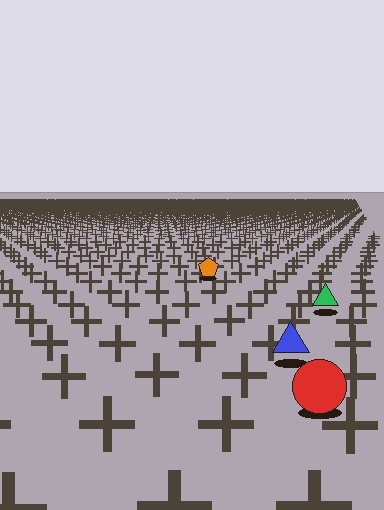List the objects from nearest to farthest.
From nearest to farthest: the red circle, the blue triangle, the green triangle, the orange pentagon.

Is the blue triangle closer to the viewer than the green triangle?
Yes. The blue triangle is closer — you can tell from the texture gradient: the ground texture is coarser near it.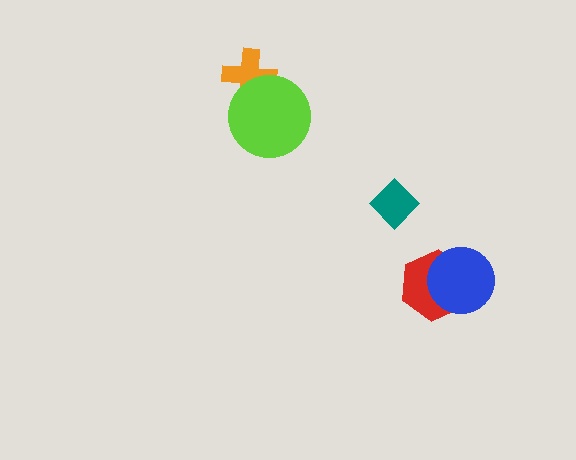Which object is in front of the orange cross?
The lime circle is in front of the orange cross.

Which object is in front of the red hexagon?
The blue circle is in front of the red hexagon.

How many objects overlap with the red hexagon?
1 object overlaps with the red hexagon.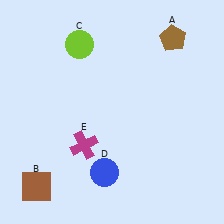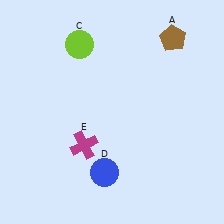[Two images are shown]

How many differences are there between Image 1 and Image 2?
There is 1 difference between the two images.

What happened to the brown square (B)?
The brown square (B) was removed in Image 2. It was in the bottom-left area of Image 1.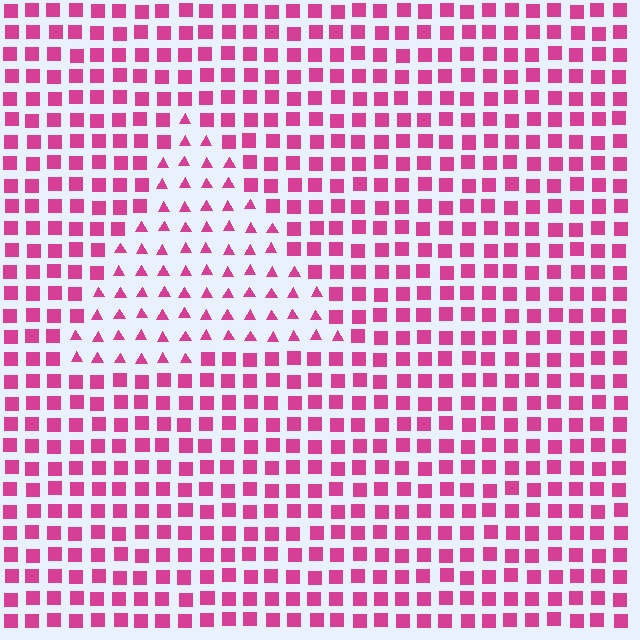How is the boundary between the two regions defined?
The boundary is defined by a change in element shape: triangles inside vs. squares outside. All elements share the same color and spacing.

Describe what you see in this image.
The image is filled with small magenta elements arranged in a uniform grid. A triangle-shaped region contains triangles, while the surrounding area contains squares. The boundary is defined purely by the change in element shape.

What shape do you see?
I see a triangle.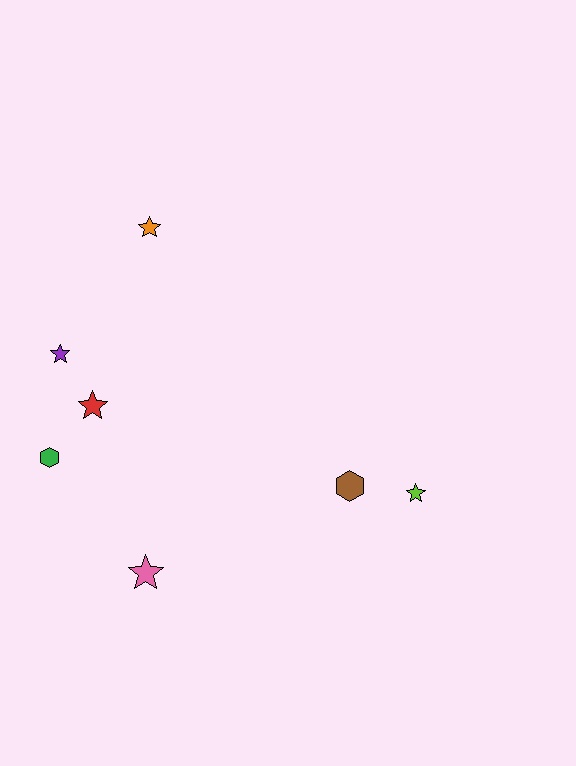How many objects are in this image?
There are 7 objects.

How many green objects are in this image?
There is 1 green object.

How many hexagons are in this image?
There are 2 hexagons.